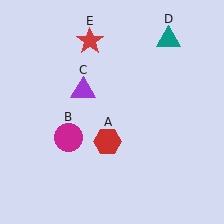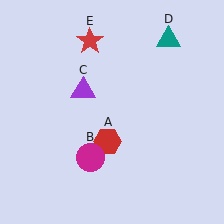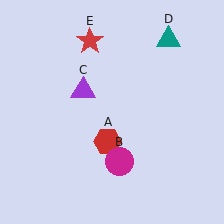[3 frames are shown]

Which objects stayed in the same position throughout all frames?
Red hexagon (object A) and purple triangle (object C) and teal triangle (object D) and red star (object E) remained stationary.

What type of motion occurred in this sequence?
The magenta circle (object B) rotated counterclockwise around the center of the scene.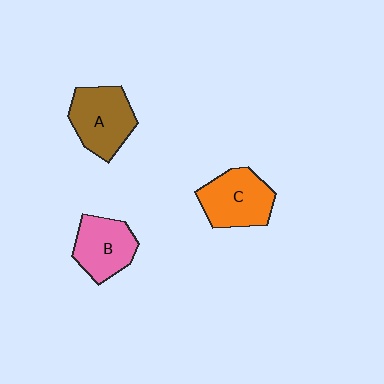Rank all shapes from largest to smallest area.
From largest to smallest: A (brown), C (orange), B (pink).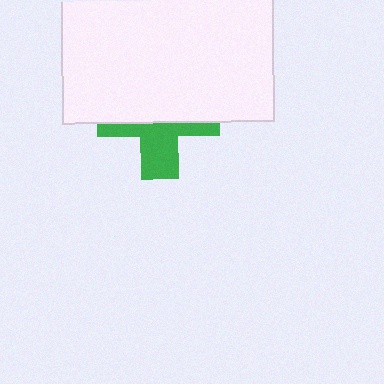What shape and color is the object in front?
The object in front is a white rectangle.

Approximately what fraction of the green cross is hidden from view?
Roughly 60% of the green cross is hidden behind the white rectangle.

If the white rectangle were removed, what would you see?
You would see the complete green cross.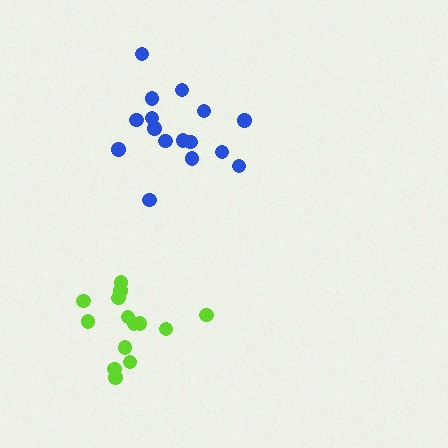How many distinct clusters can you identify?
There are 2 distinct clusters.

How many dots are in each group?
Group 1: 16 dots, Group 2: 14 dots (30 total).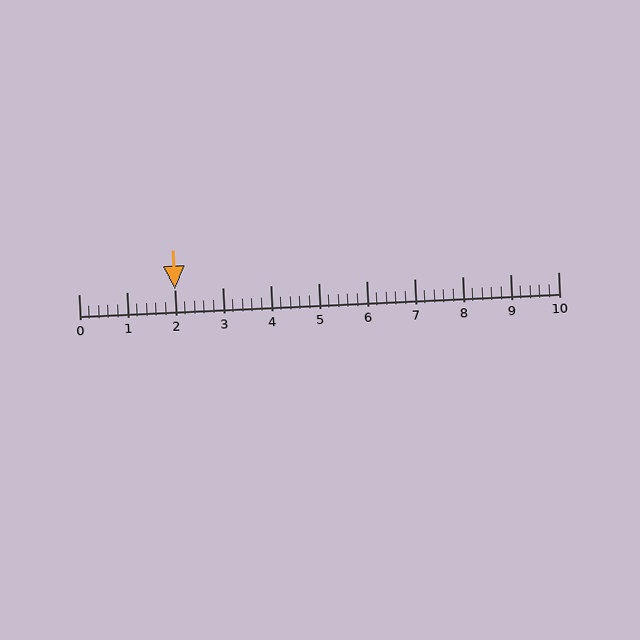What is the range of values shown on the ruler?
The ruler shows values from 0 to 10.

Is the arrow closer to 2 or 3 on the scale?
The arrow is closer to 2.